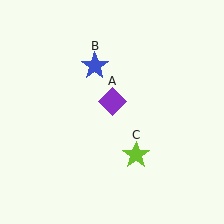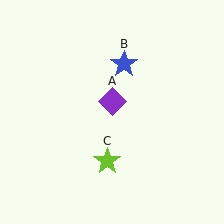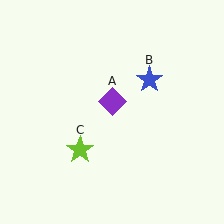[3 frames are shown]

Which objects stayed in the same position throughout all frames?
Purple diamond (object A) remained stationary.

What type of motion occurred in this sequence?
The blue star (object B), lime star (object C) rotated clockwise around the center of the scene.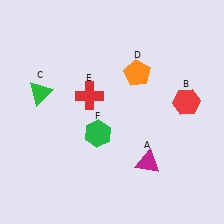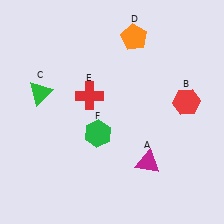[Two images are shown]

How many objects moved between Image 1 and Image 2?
1 object moved between the two images.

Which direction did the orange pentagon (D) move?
The orange pentagon (D) moved up.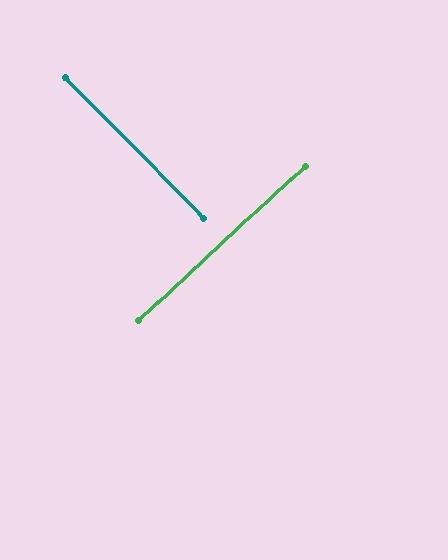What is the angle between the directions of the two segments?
Approximately 89 degrees.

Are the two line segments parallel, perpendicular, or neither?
Perpendicular — they meet at approximately 89°.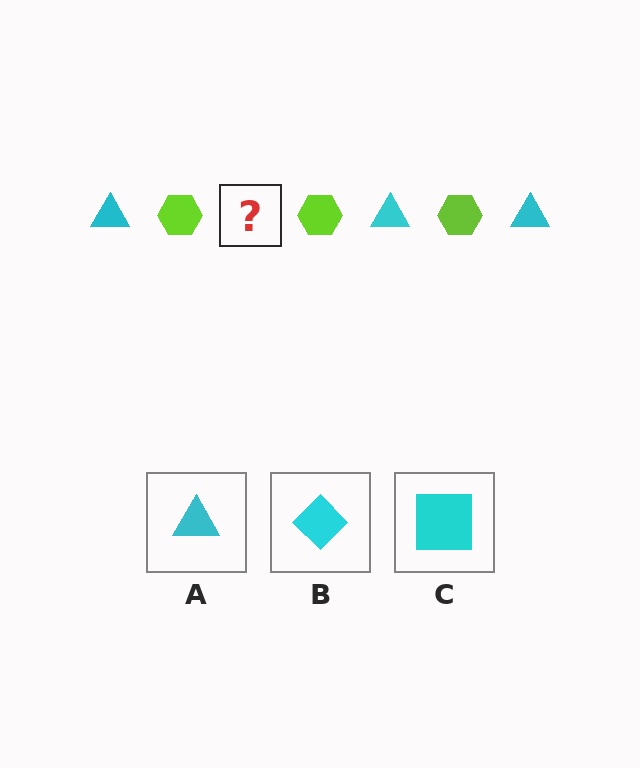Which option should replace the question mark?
Option A.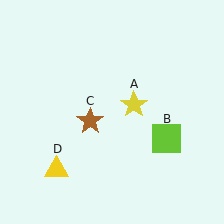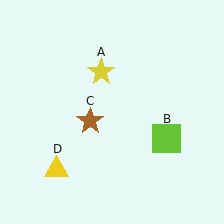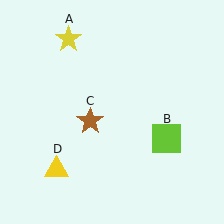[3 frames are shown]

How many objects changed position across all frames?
1 object changed position: yellow star (object A).